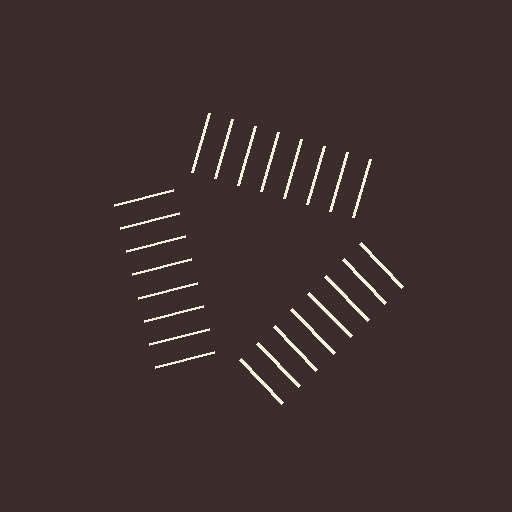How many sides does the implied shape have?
3 sides — the line-ends trace a triangle.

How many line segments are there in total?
24 — 8 along each of the 3 edges.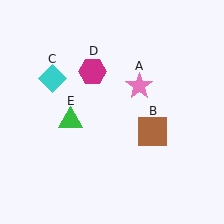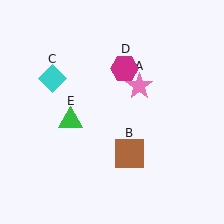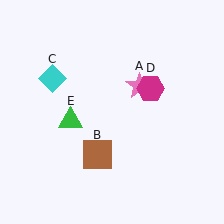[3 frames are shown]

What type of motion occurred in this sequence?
The brown square (object B), magenta hexagon (object D) rotated clockwise around the center of the scene.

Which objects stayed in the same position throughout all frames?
Pink star (object A) and cyan diamond (object C) and green triangle (object E) remained stationary.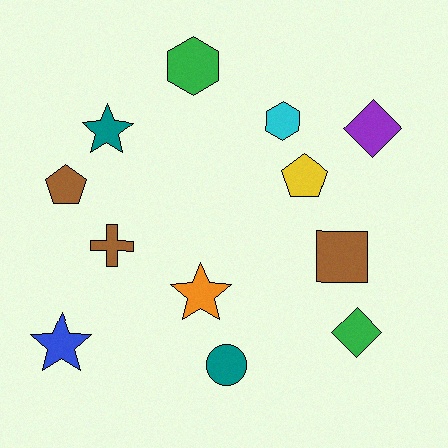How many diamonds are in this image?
There are 2 diamonds.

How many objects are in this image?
There are 12 objects.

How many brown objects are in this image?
There are 3 brown objects.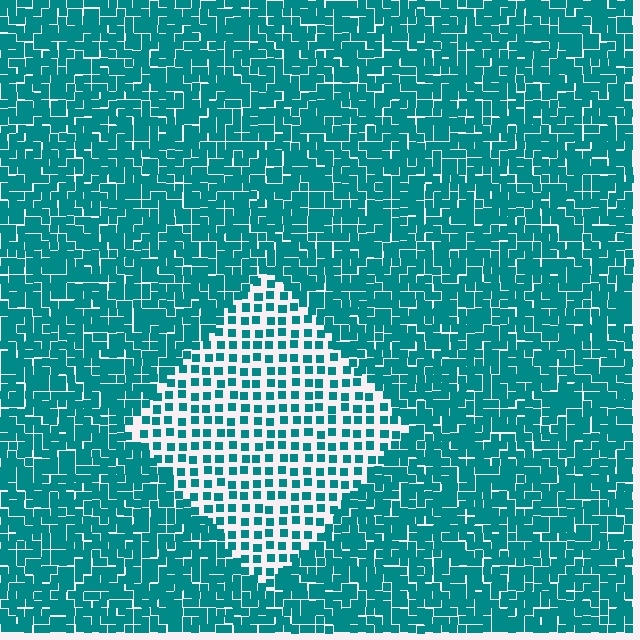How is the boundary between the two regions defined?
The boundary is defined by a change in element density (approximately 2.3x ratio). All elements are the same color, size, and shape.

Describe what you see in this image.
The image contains small teal elements arranged at two different densities. A diamond-shaped region is visible where the elements are less densely packed than the surrounding area.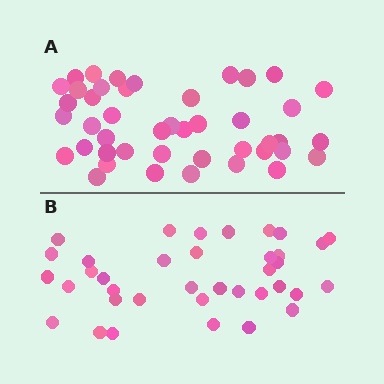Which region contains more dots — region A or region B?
Region A (the top region) has more dots.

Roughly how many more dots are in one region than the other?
Region A has roughly 8 or so more dots than region B.